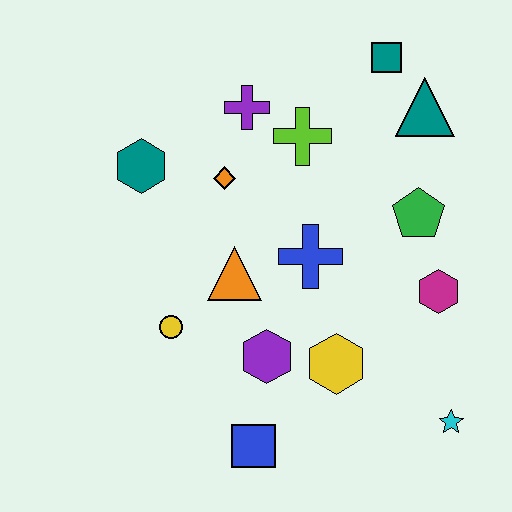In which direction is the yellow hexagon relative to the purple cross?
The yellow hexagon is below the purple cross.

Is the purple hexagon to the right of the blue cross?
No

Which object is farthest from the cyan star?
The teal hexagon is farthest from the cyan star.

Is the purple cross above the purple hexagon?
Yes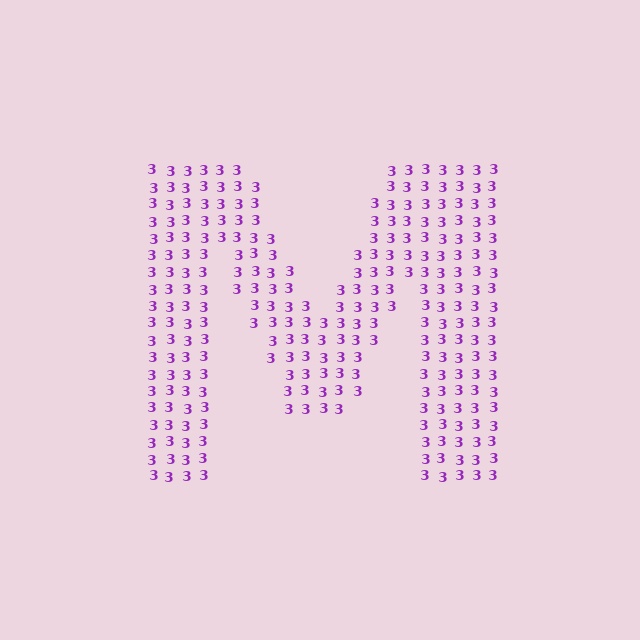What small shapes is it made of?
It is made of small digit 3's.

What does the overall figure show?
The overall figure shows the letter M.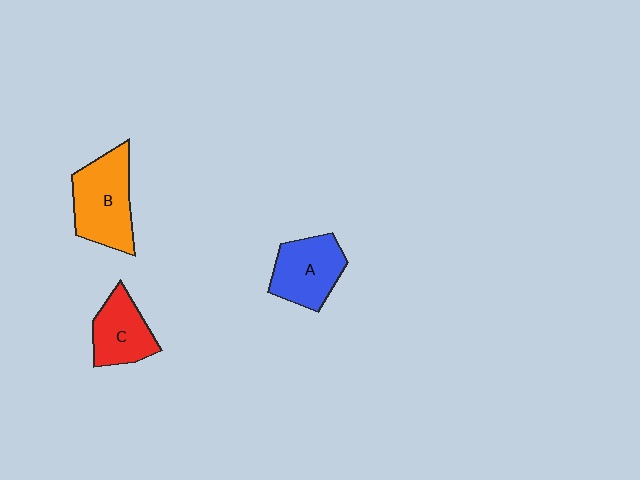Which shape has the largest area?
Shape B (orange).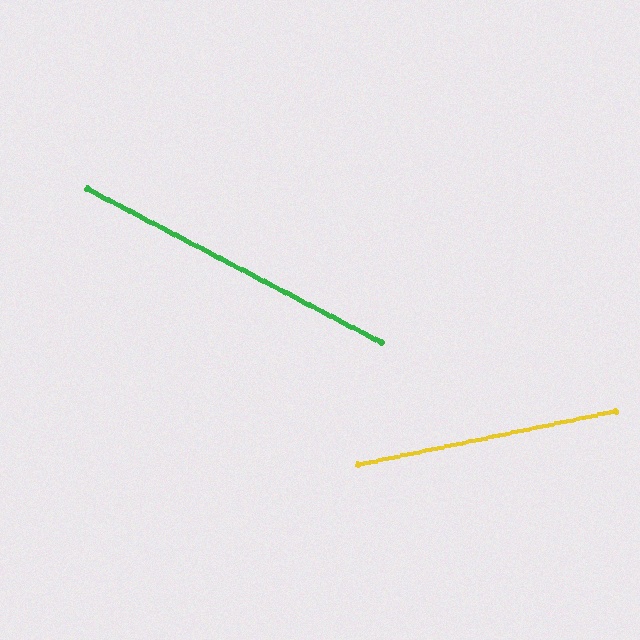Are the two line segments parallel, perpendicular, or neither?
Neither parallel nor perpendicular — they differ by about 39°.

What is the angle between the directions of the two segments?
Approximately 39 degrees.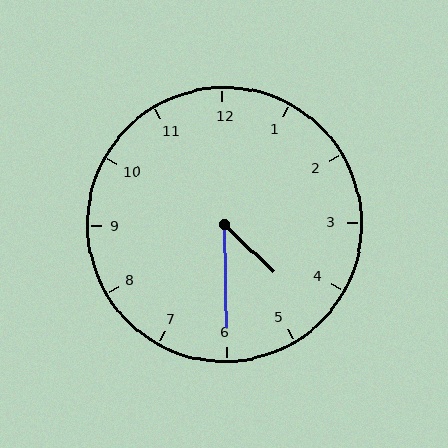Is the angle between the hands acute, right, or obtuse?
It is acute.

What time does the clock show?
4:30.